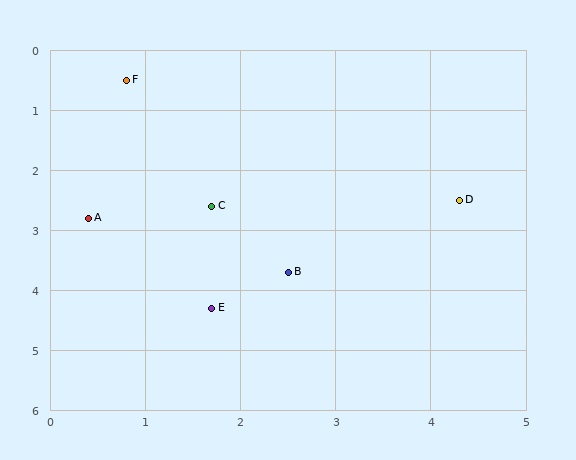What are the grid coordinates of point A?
Point A is at approximately (0.4, 2.8).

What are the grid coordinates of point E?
Point E is at approximately (1.7, 4.3).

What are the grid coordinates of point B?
Point B is at approximately (2.5, 3.7).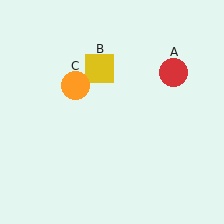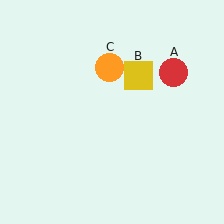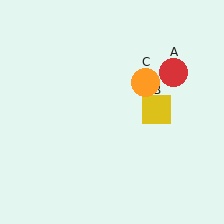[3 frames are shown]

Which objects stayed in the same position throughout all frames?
Red circle (object A) remained stationary.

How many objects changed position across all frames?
2 objects changed position: yellow square (object B), orange circle (object C).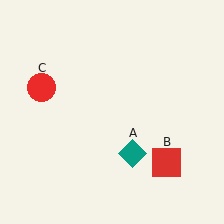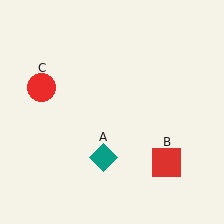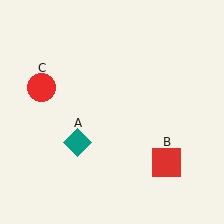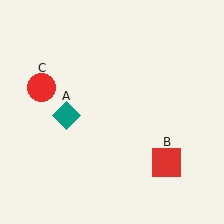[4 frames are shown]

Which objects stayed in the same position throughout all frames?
Red square (object B) and red circle (object C) remained stationary.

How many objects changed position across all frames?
1 object changed position: teal diamond (object A).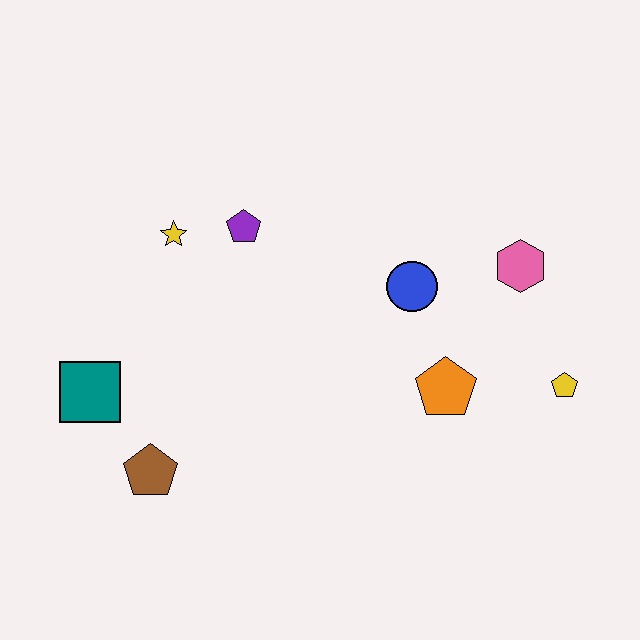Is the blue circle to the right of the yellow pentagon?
No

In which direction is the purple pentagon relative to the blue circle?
The purple pentagon is to the left of the blue circle.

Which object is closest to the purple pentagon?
The yellow star is closest to the purple pentagon.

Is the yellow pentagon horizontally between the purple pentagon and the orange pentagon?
No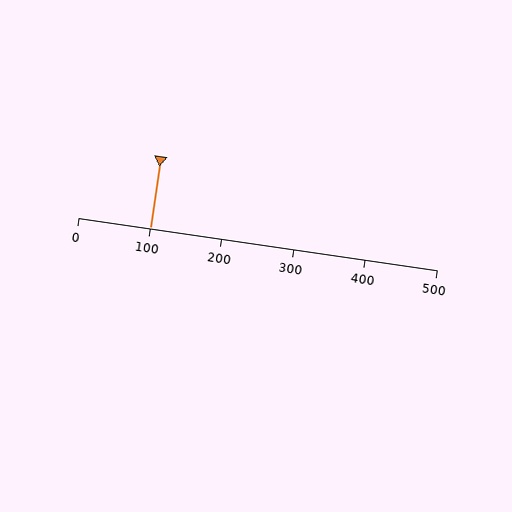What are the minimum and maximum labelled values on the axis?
The axis runs from 0 to 500.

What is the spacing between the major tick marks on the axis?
The major ticks are spaced 100 apart.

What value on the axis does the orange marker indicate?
The marker indicates approximately 100.